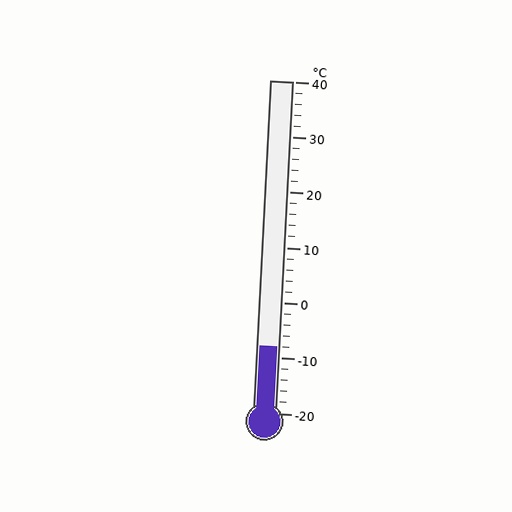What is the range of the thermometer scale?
The thermometer scale ranges from -20°C to 40°C.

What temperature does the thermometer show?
The thermometer shows approximately -8°C.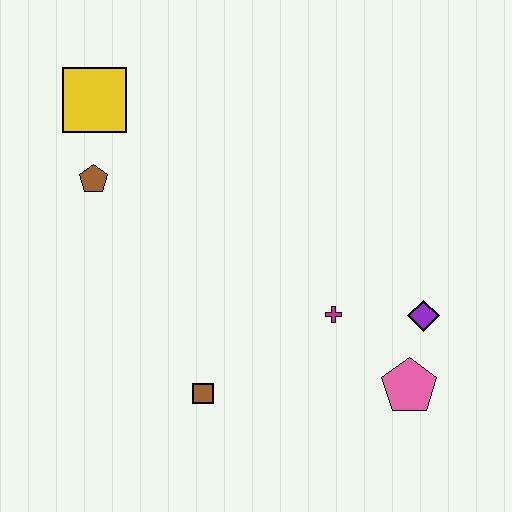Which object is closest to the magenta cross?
The purple diamond is closest to the magenta cross.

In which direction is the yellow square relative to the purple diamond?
The yellow square is to the left of the purple diamond.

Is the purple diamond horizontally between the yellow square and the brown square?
No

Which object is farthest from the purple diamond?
The yellow square is farthest from the purple diamond.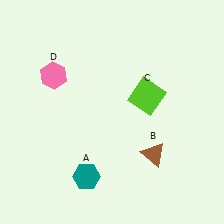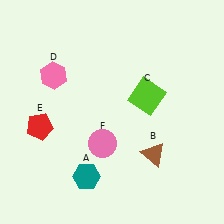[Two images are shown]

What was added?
A red pentagon (E), a pink circle (F) were added in Image 2.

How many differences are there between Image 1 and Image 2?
There are 2 differences between the two images.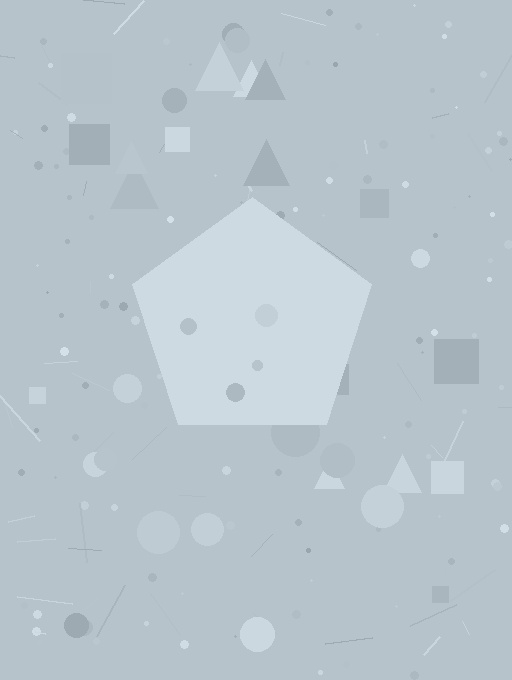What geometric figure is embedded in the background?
A pentagon is embedded in the background.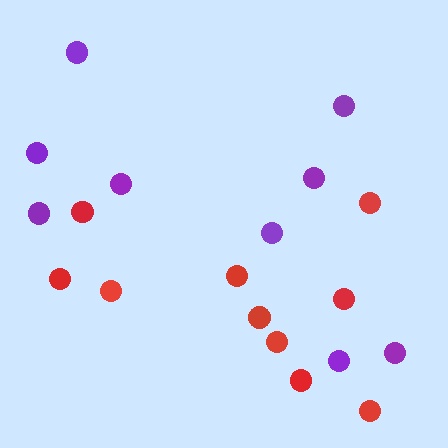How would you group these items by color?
There are 2 groups: one group of purple circles (9) and one group of red circles (10).